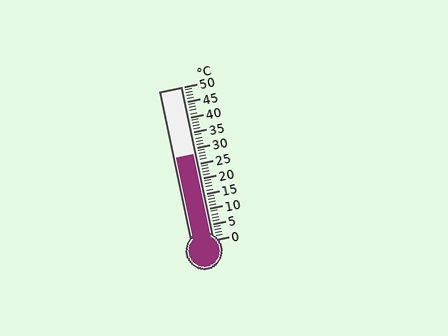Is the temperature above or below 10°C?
The temperature is above 10°C.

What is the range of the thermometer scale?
The thermometer scale ranges from 0°C to 50°C.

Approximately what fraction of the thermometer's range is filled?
The thermometer is filled to approximately 55% of its range.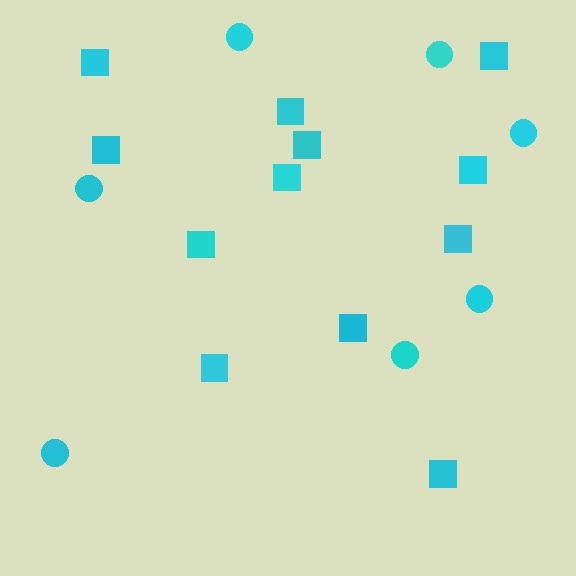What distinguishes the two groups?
There are 2 groups: one group of squares (12) and one group of circles (7).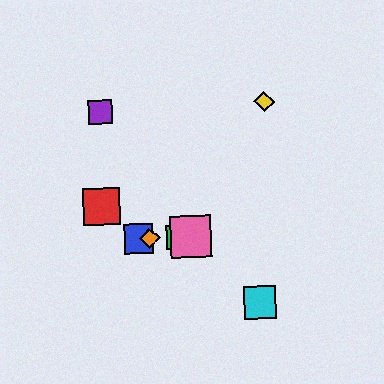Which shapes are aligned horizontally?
The blue square, the green square, the orange diamond, the pink square are aligned horizontally.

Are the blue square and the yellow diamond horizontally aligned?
No, the blue square is at y≈239 and the yellow diamond is at y≈102.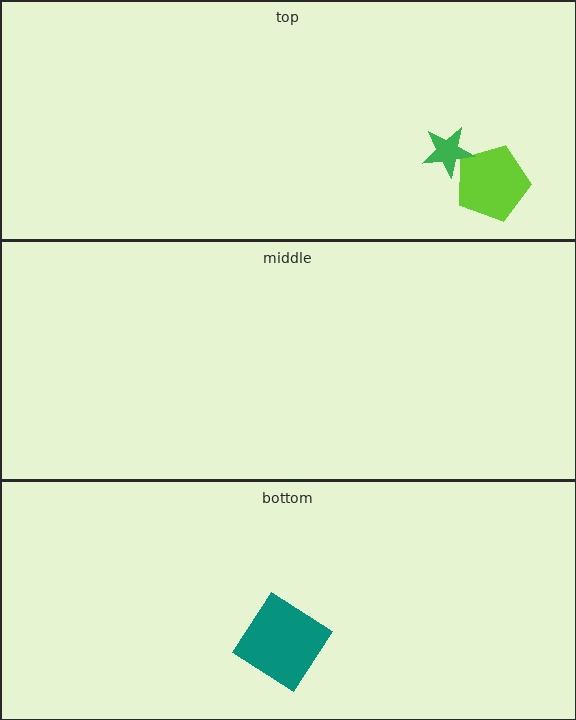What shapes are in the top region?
The lime pentagon, the green star.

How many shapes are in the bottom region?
1.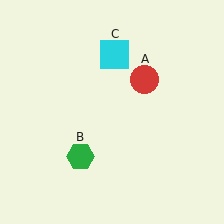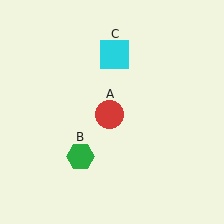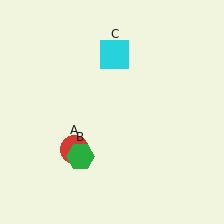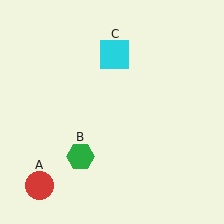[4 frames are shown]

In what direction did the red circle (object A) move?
The red circle (object A) moved down and to the left.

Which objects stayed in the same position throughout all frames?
Green hexagon (object B) and cyan square (object C) remained stationary.